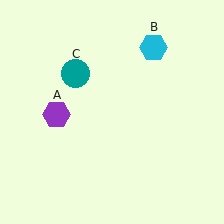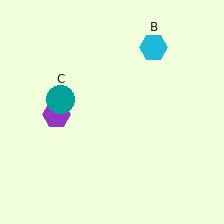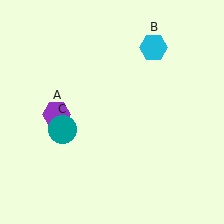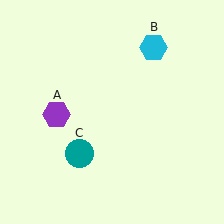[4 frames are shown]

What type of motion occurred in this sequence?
The teal circle (object C) rotated counterclockwise around the center of the scene.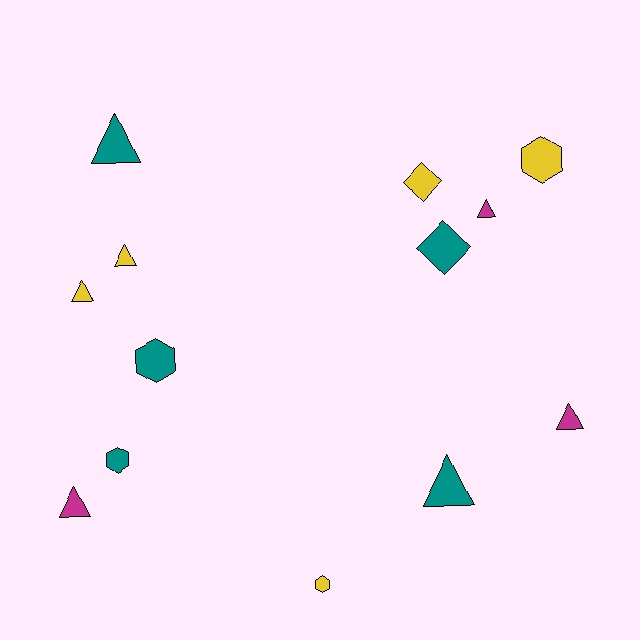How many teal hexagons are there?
There are 2 teal hexagons.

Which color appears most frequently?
Teal, with 5 objects.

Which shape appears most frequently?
Triangle, with 7 objects.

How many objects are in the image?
There are 13 objects.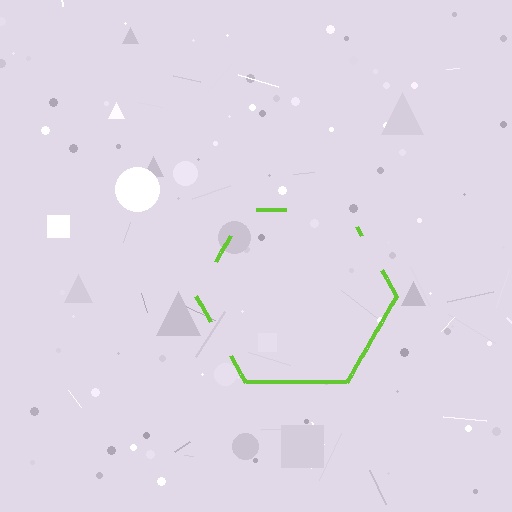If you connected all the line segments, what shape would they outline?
They would outline a hexagon.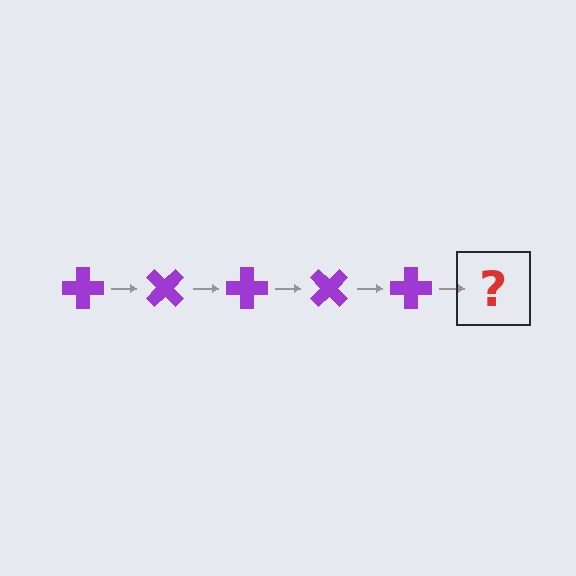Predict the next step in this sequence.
The next step is a purple cross rotated 225 degrees.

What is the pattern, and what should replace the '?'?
The pattern is that the cross rotates 45 degrees each step. The '?' should be a purple cross rotated 225 degrees.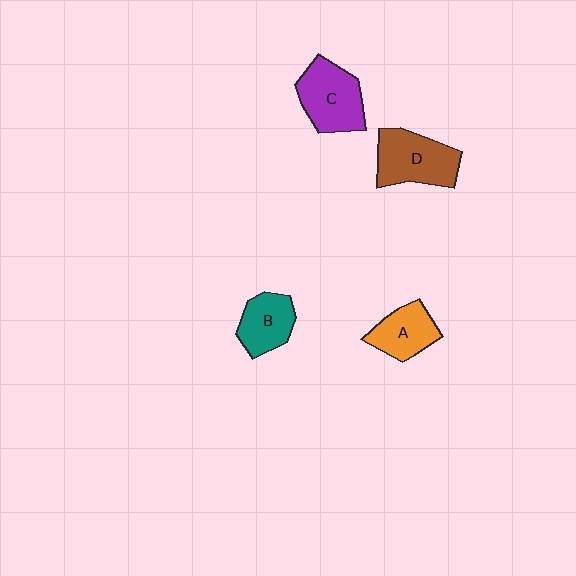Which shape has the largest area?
Shape D (brown).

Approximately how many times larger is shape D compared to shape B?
Approximately 1.4 times.